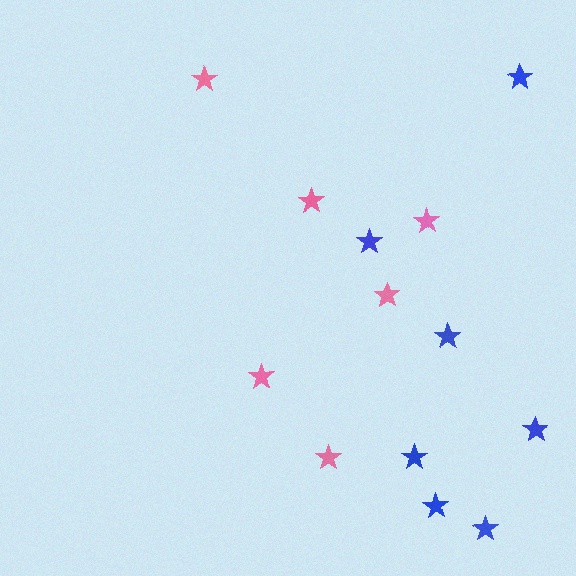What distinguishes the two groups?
There are 2 groups: one group of pink stars (6) and one group of blue stars (7).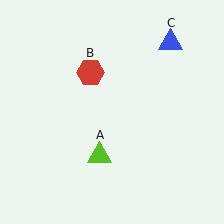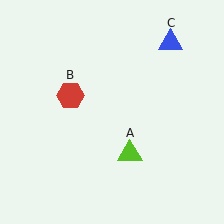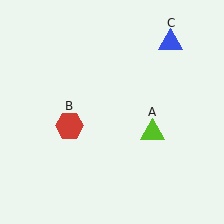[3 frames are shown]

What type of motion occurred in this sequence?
The lime triangle (object A), red hexagon (object B) rotated counterclockwise around the center of the scene.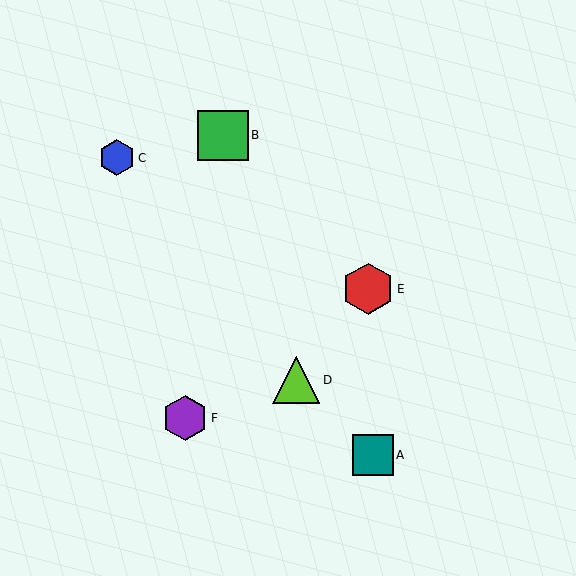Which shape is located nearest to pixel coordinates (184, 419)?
The purple hexagon (labeled F) at (185, 418) is nearest to that location.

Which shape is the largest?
The red hexagon (labeled E) is the largest.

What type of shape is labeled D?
Shape D is a lime triangle.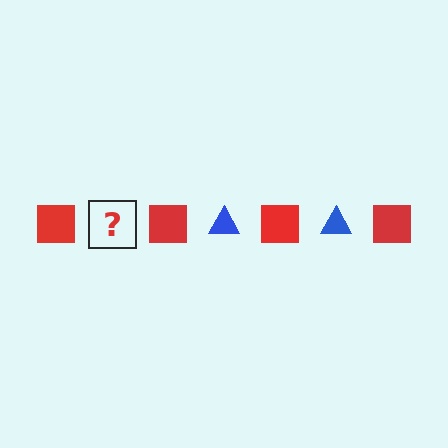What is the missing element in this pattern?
The missing element is a blue triangle.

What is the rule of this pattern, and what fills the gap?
The rule is that the pattern alternates between red square and blue triangle. The gap should be filled with a blue triangle.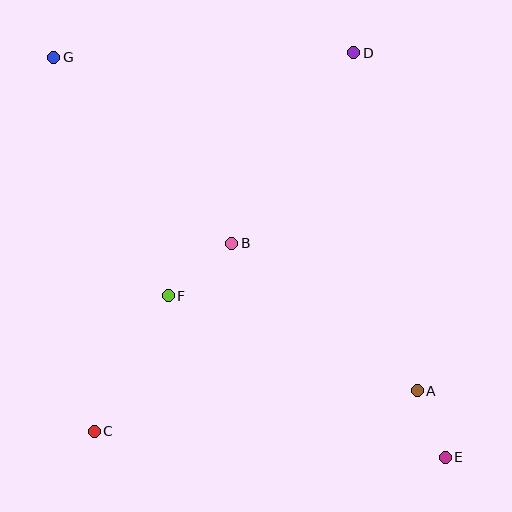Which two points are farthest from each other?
Points E and G are farthest from each other.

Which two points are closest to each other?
Points A and E are closest to each other.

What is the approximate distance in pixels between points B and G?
The distance between B and G is approximately 258 pixels.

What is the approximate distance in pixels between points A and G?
The distance between A and G is approximately 493 pixels.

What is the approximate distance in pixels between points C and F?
The distance between C and F is approximately 155 pixels.